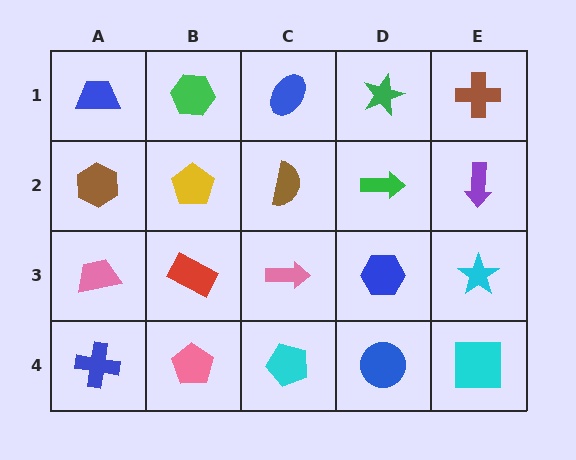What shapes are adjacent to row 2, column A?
A blue trapezoid (row 1, column A), a pink trapezoid (row 3, column A), a yellow pentagon (row 2, column B).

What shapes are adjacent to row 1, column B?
A yellow pentagon (row 2, column B), a blue trapezoid (row 1, column A), a blue ellipse (row 1, column C).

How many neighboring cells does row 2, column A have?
3.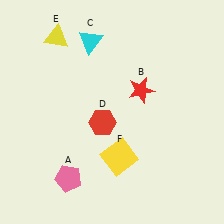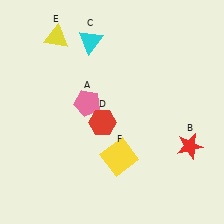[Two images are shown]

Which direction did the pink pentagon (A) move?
The pink pentagon (A) moved up.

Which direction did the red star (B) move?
The red star (B) moved down.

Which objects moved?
The objects that moved are: the pink pentagon (A), the red star (B).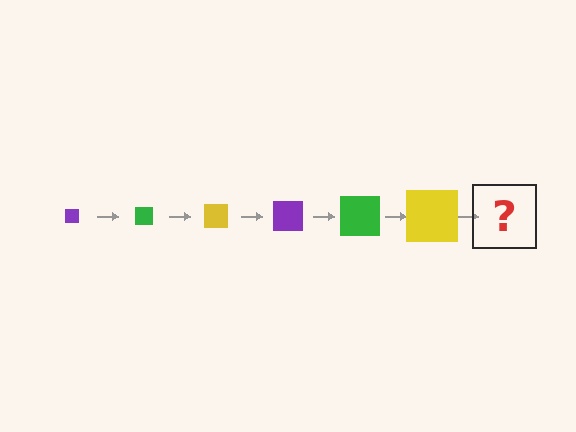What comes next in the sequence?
The next element should be a purple square, larger than the previous one.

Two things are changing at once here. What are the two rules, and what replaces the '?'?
The two rules are that the square grows larger each step and the color cycles through purple, green, and yellow. The '?' should be a purple square, larger than the previous one.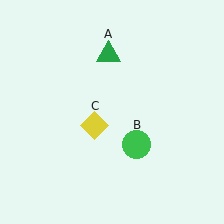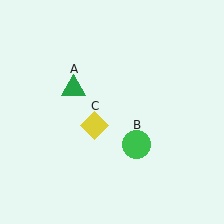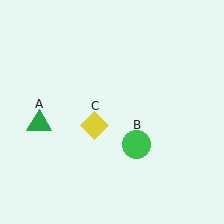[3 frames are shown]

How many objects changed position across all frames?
1 object changed position: green triangle (object A).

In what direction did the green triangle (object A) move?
The green triangle (object A) moved down and to the left.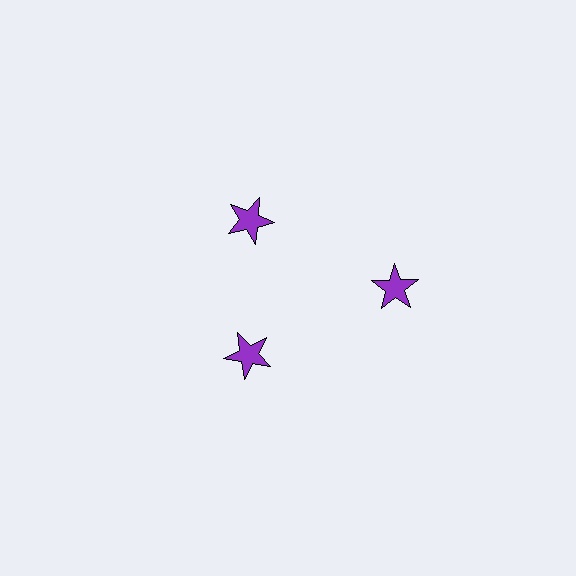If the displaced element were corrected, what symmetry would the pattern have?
It would have 3-fold rotational symmetry — the pattern would map onto itself every 120 degrees.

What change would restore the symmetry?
The symmetry would be restored by moving it inward, back onto the ring so that all 3 stars sit at equal angles and equal distance from the center.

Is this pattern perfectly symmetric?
No. The 3 purple stars are arranged in a ring, but one element near the 3 o'clock position is pushed outward from the center, breaking the 3-fold rotational symmetry.